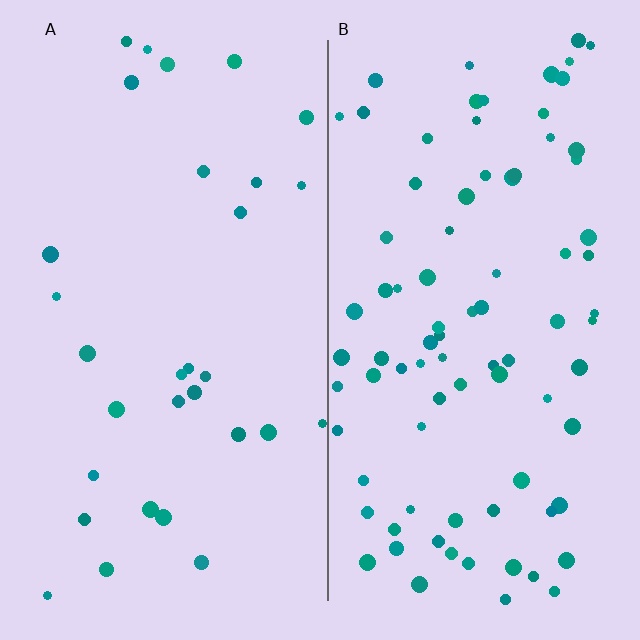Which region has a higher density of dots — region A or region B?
B (the right).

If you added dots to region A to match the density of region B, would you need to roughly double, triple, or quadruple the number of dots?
Approximately triple.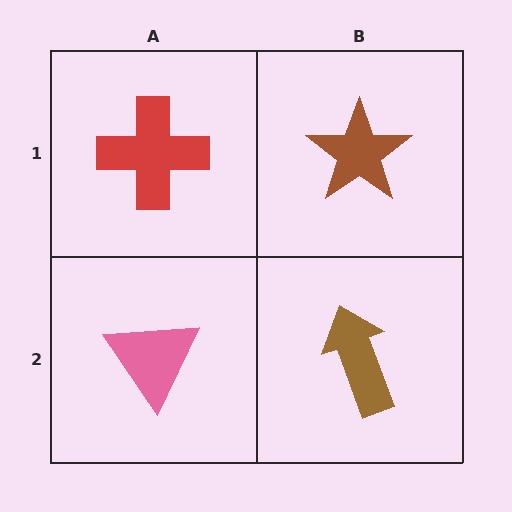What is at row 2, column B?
A brown arrow.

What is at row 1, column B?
A brown star.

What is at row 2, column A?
A pink triangle.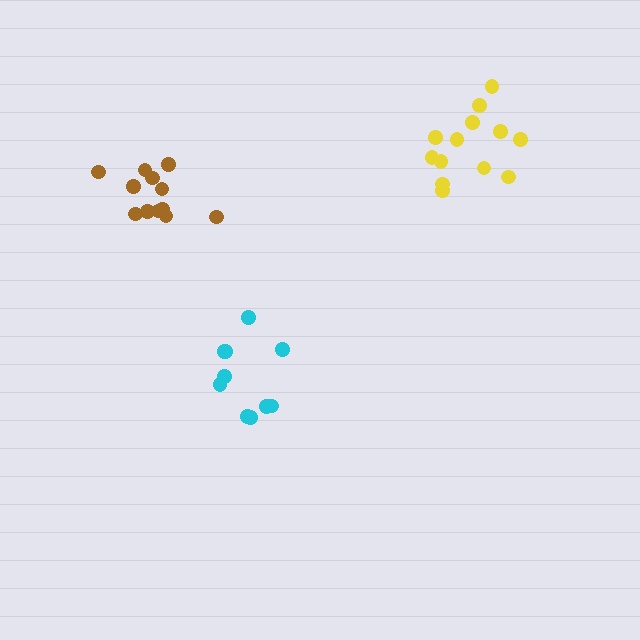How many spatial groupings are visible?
There are 3 spatial groupings.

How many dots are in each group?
Group 1: 13 dots, Group 2: 10 dots, Group 3: 12 dots (35 total).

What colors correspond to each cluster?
The clusters are colored: yellow, cyan, brown.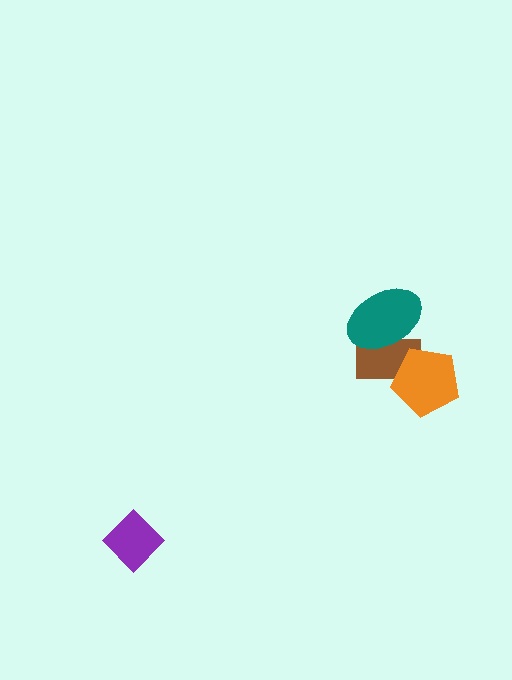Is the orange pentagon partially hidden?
No, no other shape covers it.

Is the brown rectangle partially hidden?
Yes, it is partially covered by another shape.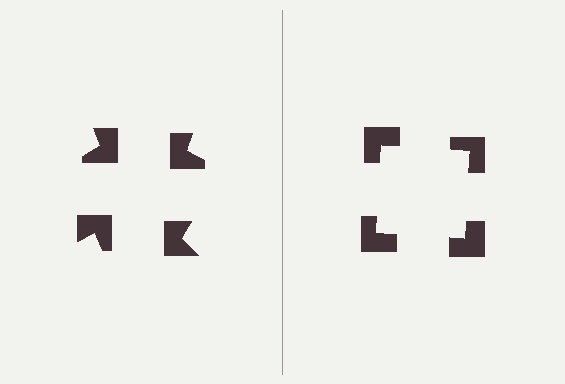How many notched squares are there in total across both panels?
8 — 4 on each side.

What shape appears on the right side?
An illusory square.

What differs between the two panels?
The notched squares are positioned identically on both sides; only the wedge orientations differ. On the right they align to a square; on the left they are misaligned.